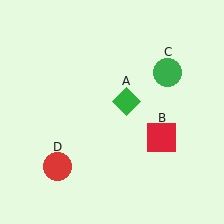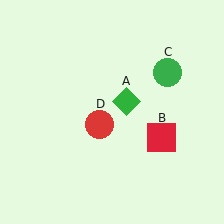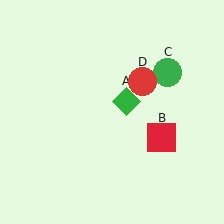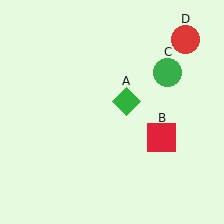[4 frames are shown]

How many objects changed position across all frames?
1 object changed position: red circle (object D).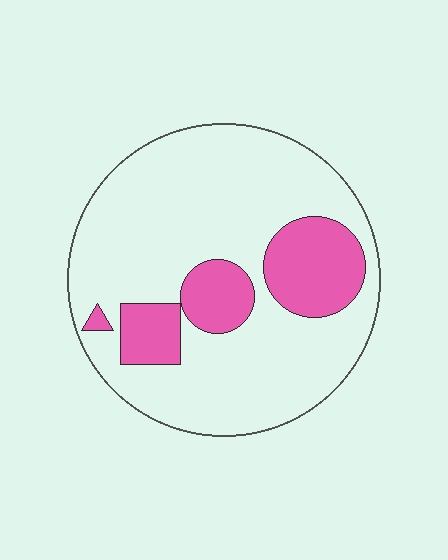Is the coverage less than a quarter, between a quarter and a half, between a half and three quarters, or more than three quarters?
Less than a quarter.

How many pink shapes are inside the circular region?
4.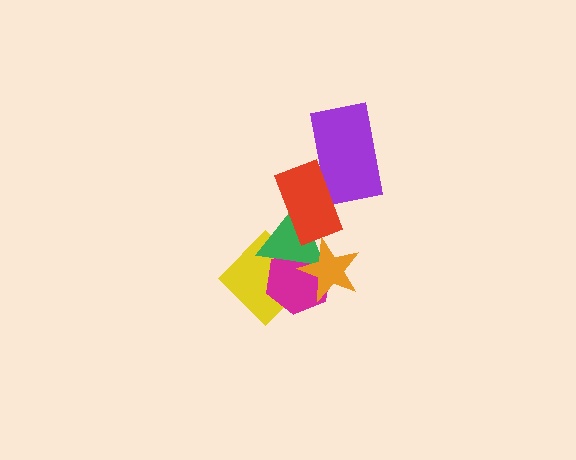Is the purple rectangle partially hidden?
Yes, it is partially covered by another shape.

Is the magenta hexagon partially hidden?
Yes, it is partially covered by another shape.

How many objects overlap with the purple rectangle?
1 object overlaps with the purple rectangle.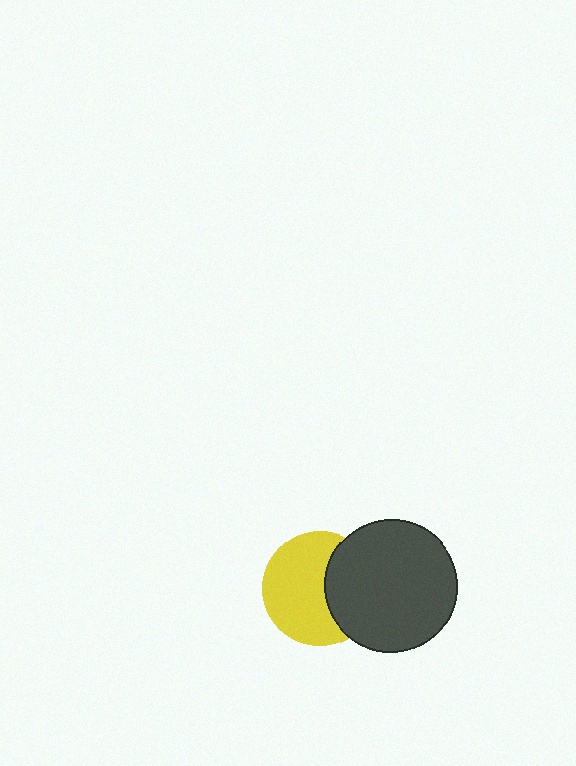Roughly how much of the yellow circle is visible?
About half of it is visible (roughly 64%).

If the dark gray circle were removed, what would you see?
You would see the complete yellow circle.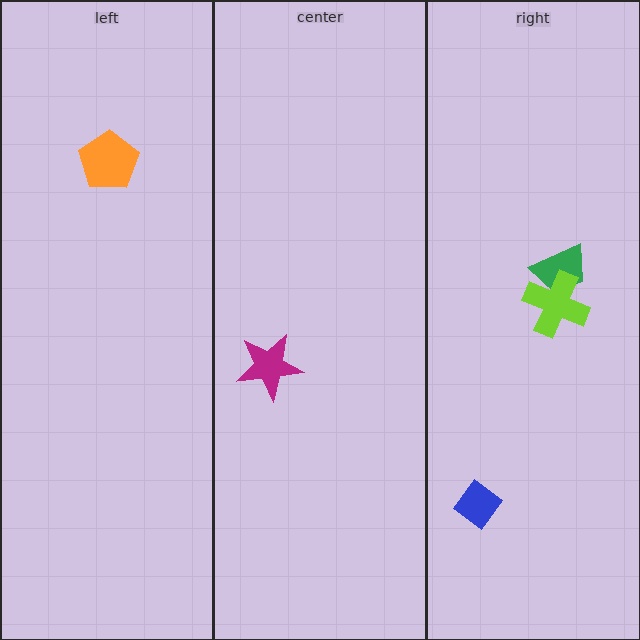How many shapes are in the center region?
1.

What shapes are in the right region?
The green trapezoid, the lime cross, the blue diamond.